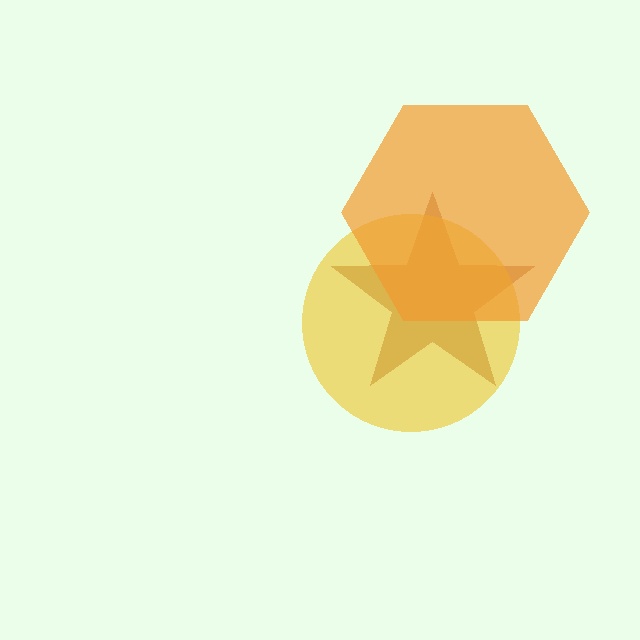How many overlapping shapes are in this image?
There are 3 overlapping shapes in the image.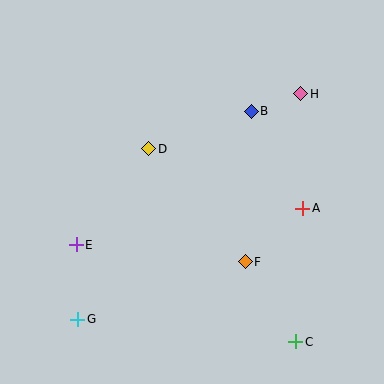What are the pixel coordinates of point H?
Point H is at (301, 94).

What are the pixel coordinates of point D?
Point D is at (149, 149).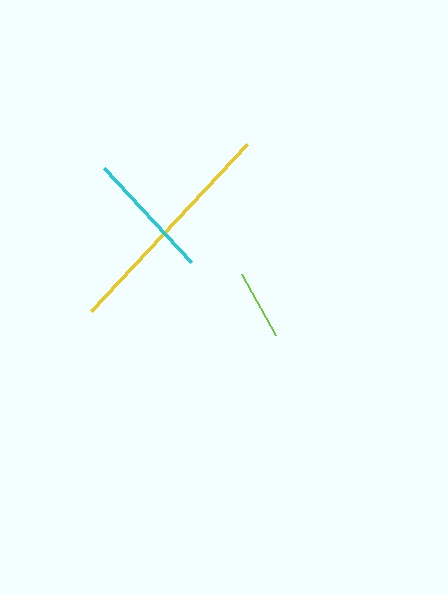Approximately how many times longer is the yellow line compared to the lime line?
The yellow line is approximately 3.2 times the length of the lime line.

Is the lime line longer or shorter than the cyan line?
The cyan line is longer than the lime line.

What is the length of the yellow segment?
The yellow segment is approximately 229 pixels long.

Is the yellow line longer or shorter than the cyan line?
The yellow line is longer than the cyan line.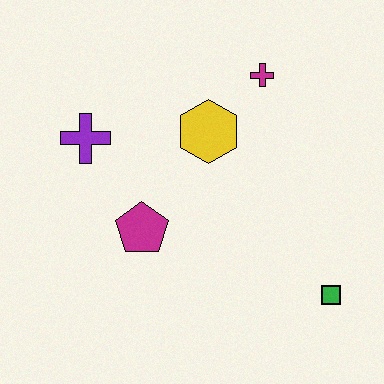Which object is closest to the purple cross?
The magenta pentagon is closest to the purple cross.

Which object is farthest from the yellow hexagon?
The green square is farthest from the yellow hexagon.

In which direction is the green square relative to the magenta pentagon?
The green square is to the right of the magenta pentagon.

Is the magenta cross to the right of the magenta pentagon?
Yes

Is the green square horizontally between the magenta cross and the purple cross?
No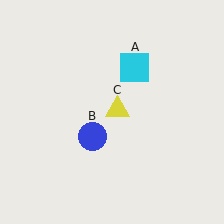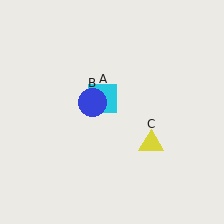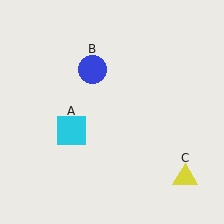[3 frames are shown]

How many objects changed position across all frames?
3 objects changed position: cyan square (object A), blue circle (object B), yellow triangle (object C).